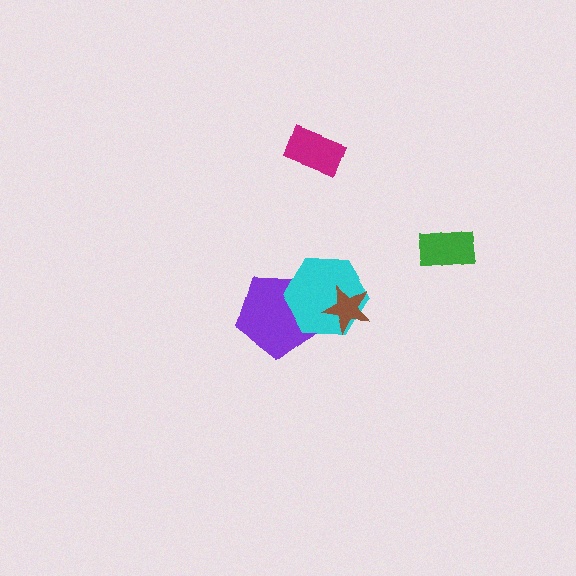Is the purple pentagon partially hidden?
Yes, it is partially covered by another shape.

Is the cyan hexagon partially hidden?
Yes, it is partially covered by another shape.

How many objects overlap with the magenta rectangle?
0 objects overlap with the magenta rectangle.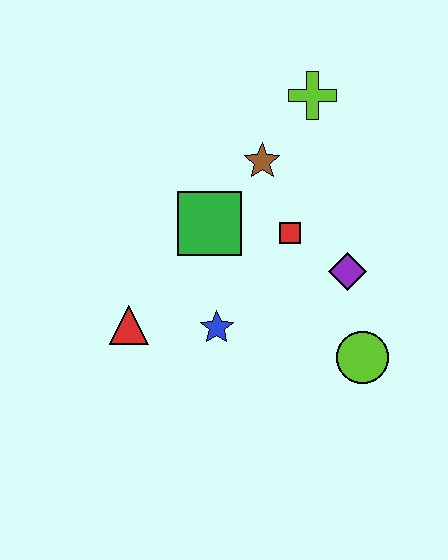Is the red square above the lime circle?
Yes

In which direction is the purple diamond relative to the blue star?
The purple diamond is to the right of the blue star.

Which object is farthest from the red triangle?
The lime cross is farthest from the red triangle.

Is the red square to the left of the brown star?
No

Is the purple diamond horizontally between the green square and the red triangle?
No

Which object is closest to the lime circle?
The purple diamond is closest to the lime circle.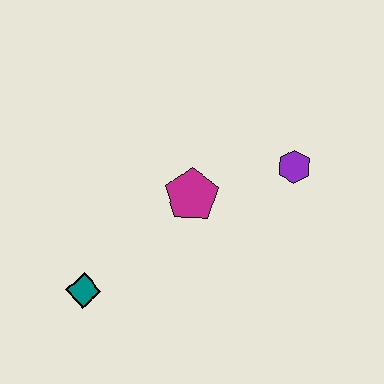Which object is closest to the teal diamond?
The magenta pentagon is closest to the teal diamond.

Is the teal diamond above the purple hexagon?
No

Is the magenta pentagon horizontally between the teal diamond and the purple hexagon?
Yes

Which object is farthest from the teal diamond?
The purple hexagon is farthest from the teal diamond.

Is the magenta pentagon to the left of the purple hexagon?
Yes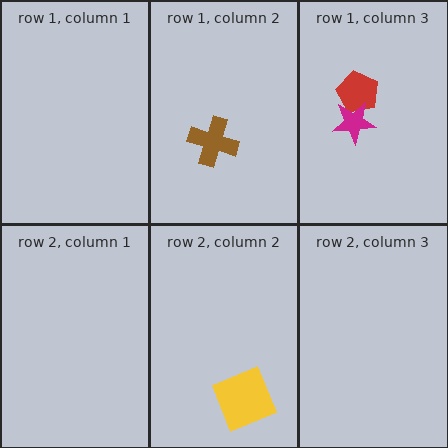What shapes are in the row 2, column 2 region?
The yellow square.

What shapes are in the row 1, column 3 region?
The red pentagon, the magenta star.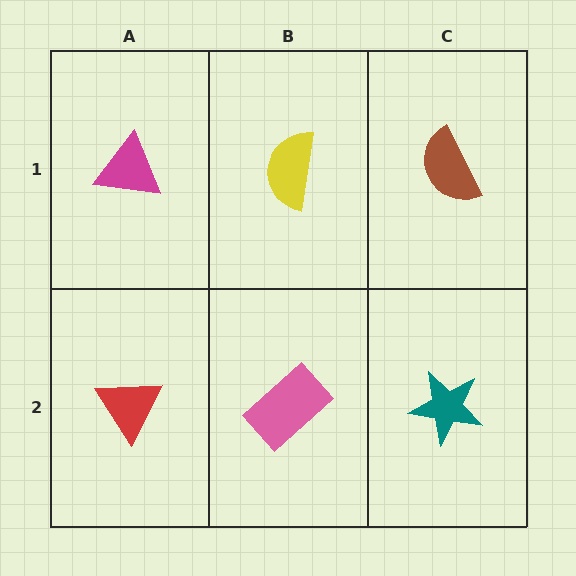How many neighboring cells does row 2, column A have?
2.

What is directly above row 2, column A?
A magenta triangle.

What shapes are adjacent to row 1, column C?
A teal star (row 2, column C), a yellow semicircle (row 1, column B).